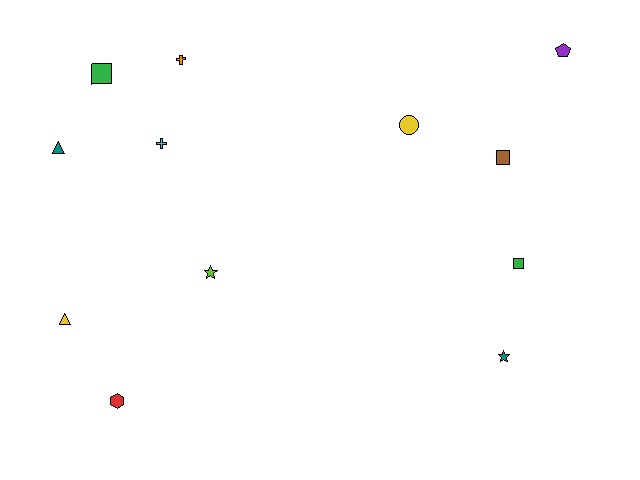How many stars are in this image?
There are 2 stars.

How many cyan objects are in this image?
There is 1 cyan object.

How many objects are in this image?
There are 12 objects.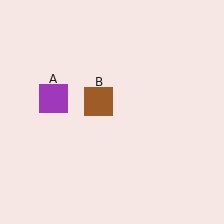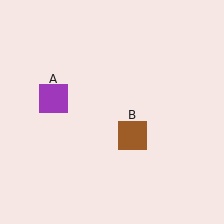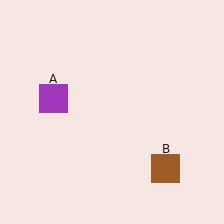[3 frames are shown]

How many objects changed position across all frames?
1 object changed position: brown square (object B).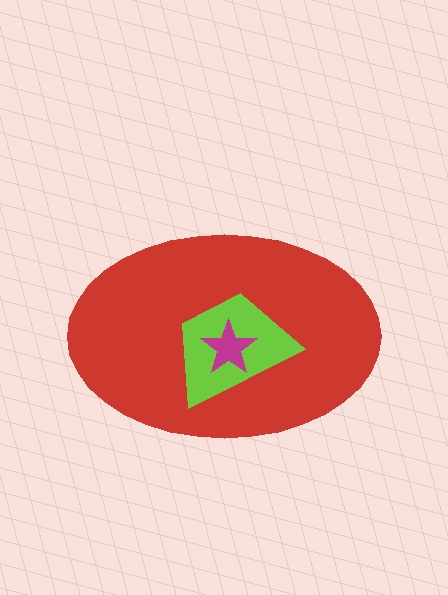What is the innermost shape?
The magenta star.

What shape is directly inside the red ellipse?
The lime trapezoid.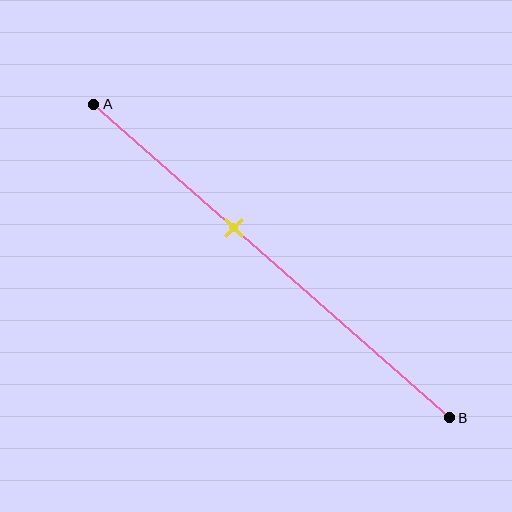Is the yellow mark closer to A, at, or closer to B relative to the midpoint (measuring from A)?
The yellow mark is closer to point A than the midpoint of segment AB.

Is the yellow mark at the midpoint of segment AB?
No, the mark is at about 40% from A, not at the 50% midpoint.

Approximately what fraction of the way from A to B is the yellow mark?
The yellow mark is approximately 40% of the way from A to B.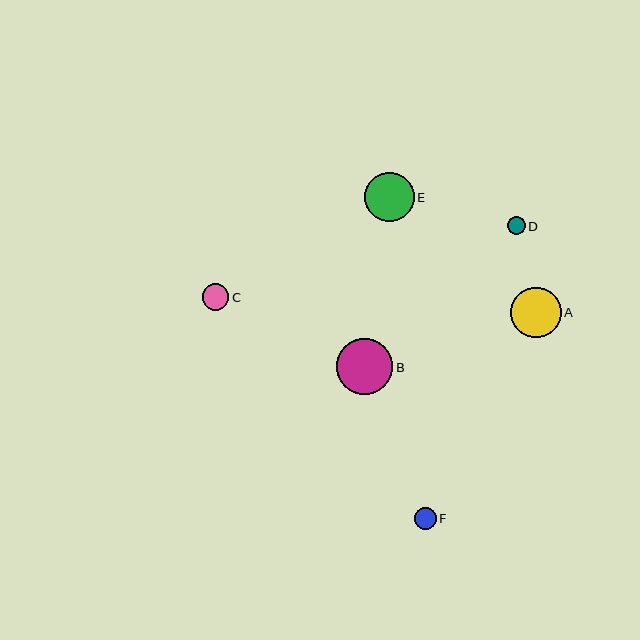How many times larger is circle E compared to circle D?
Circle E is approximately 2.8 times the size of circle D.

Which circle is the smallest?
Circle D is the smallest with a size of approximately 18 pixels.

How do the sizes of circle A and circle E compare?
Circle A and circle E are approximately the same size.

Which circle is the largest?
Circle B is the largest with a size of approximately 56 pixels.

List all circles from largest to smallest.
From largest to smallest: B, A, E, C, F, D.